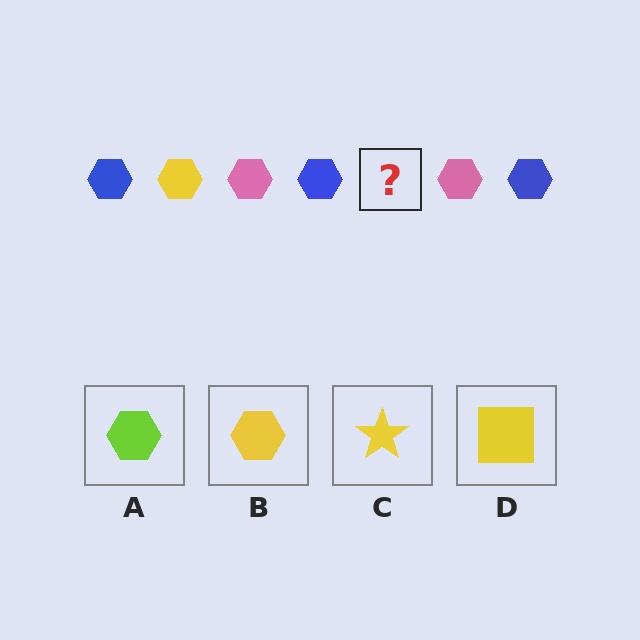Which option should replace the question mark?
Option B.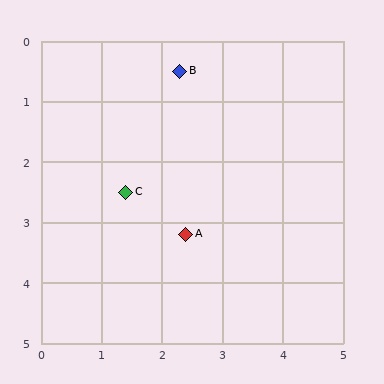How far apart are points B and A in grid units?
Points B and A are about 2.7 grid units apart.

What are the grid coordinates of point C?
Point C is at approximately (1.4, 2.5).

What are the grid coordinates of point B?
Point B is at approximately (2.3, 0.5).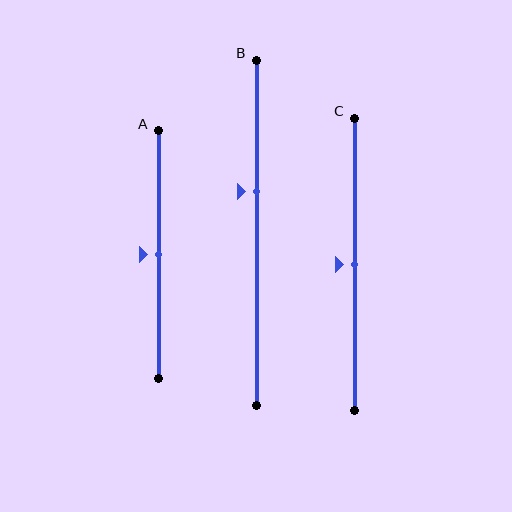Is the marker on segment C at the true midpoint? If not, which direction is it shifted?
Yes, the marker on segment C is at the true midpoint.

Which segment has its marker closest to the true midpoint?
Segment A has its marker closest to the true midpoint.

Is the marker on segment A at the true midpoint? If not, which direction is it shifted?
Yes, the marker on segment A is at the true midpoint.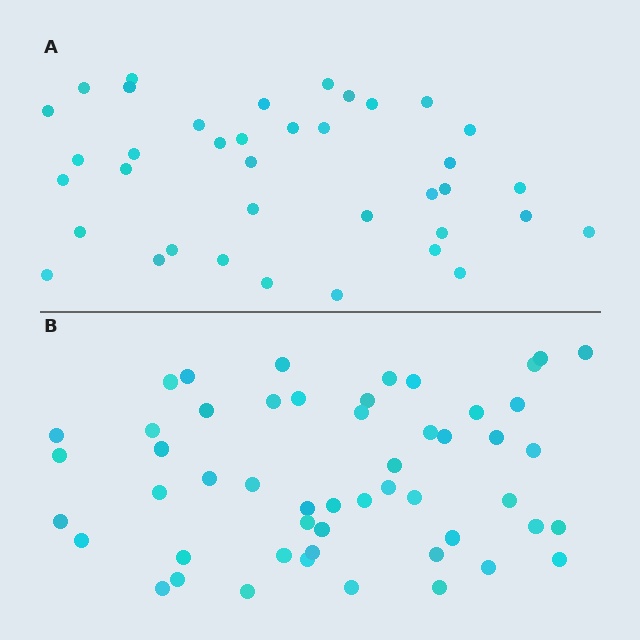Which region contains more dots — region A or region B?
Region B (the bottom region) has more dots.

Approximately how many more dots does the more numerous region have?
Region B has approximately 15 more dots than region A.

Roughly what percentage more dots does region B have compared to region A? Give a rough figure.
About 35% more.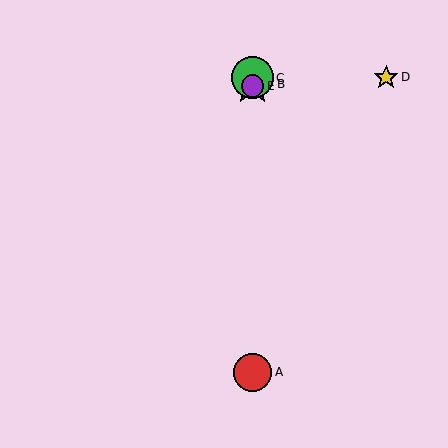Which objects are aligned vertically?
Objects A, B, C, E are aligned vertically.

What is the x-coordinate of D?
Object D is at x≈386.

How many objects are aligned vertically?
4 objects (A, B, C, E) are aligned vertically.